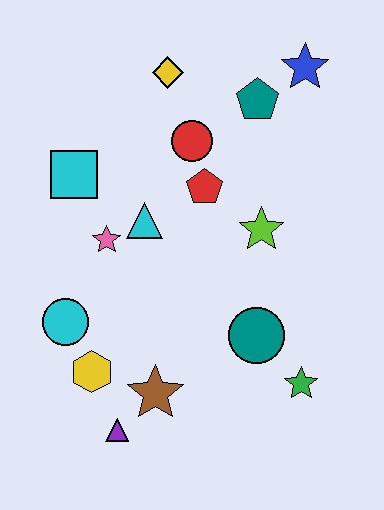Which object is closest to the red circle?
The red pentagon is closest to the red circle.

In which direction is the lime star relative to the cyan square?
The lime star is to the right of the cyan square.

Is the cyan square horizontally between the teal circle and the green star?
No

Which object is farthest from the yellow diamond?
The purple triangle is farthest from the yellow diamond.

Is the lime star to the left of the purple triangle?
No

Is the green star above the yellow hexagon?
No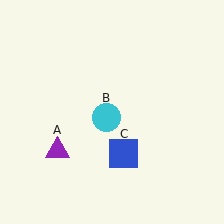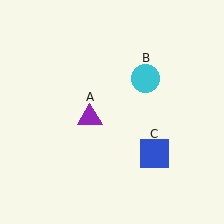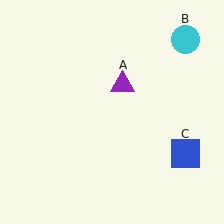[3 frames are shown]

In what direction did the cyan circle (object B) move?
The cyan circle (object B) moved up and to the right.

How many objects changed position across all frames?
3 objects changed position: purple triangle (object A), cyan circle (object B), blue square (object C).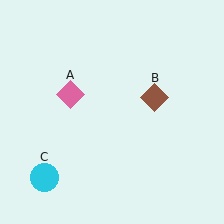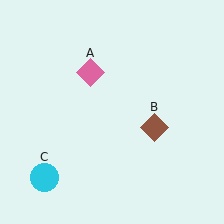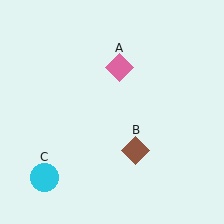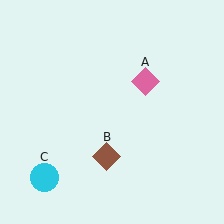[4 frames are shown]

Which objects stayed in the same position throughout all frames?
Cyan circle (object C) remained stationary.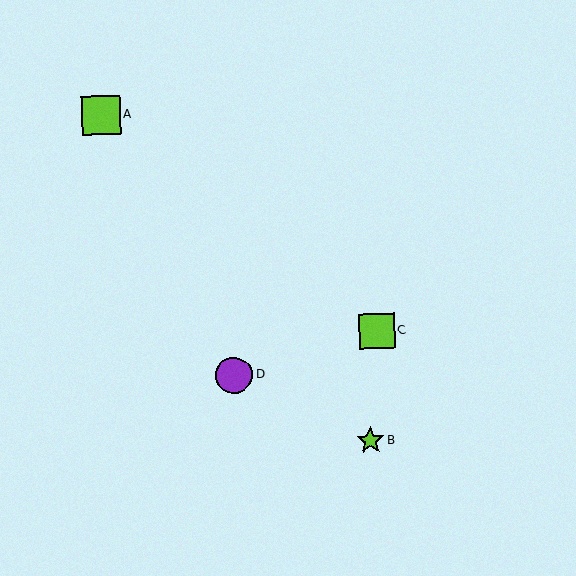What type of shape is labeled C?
Shape C is a lime square.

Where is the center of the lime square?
The center of the lime square is at (101, 115).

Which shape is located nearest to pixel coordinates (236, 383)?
The purple circle (labeled D) at (234, 375) is nearest to that location.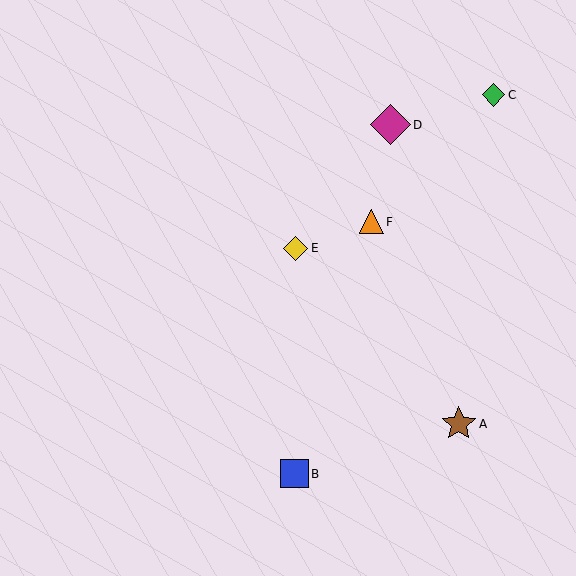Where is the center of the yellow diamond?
The center of the yellow diamond is at (296, 248).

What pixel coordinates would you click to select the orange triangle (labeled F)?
Click at (371, 222) to select the orange triangle F.